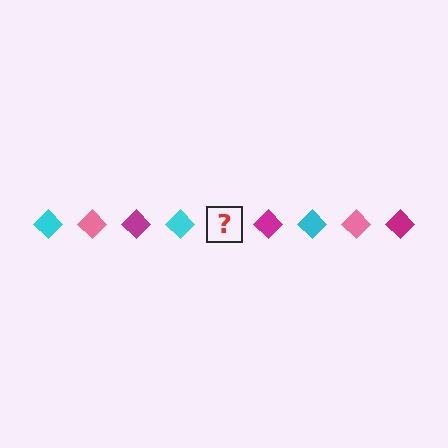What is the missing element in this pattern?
The missing element is a pink diamond.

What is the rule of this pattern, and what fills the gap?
The rule is that the pattern cycles through cyan, pink, magenta diamonds. The gap should be filled with a pink diamond.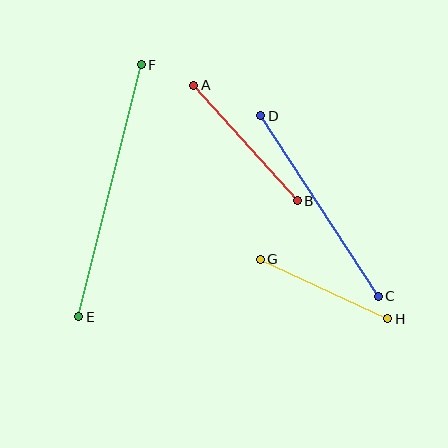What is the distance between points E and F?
The distance is approximately 260 pixels.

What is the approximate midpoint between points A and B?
The midpoint is at approximately (245, 143) pixels.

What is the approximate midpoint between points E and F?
The midpoint is at approximately (110, 191) pixels.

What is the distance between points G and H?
The distance is approximately 141 pixels.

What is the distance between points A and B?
The distance is approximately 155 pixels.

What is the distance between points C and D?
The distance is approximately 215 pixels.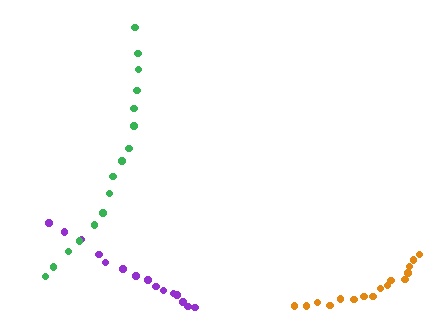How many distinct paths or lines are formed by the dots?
There are 3 distinct paths.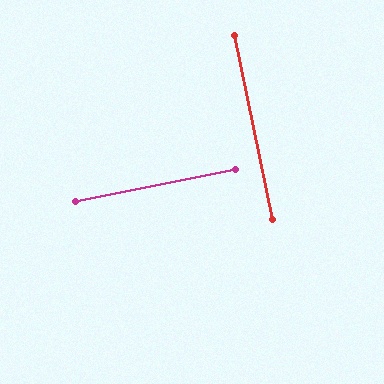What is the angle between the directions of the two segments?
Approximately 90 degrees.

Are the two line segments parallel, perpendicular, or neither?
Perpendicular — they meet at approximately 90°.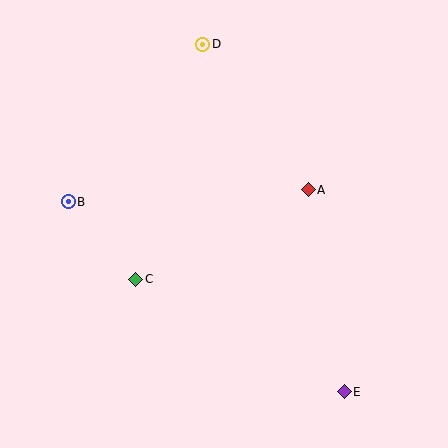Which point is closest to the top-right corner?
Point A is closest to the top-right corner.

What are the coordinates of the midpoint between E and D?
The midpoint between E and D is at (273, 218).